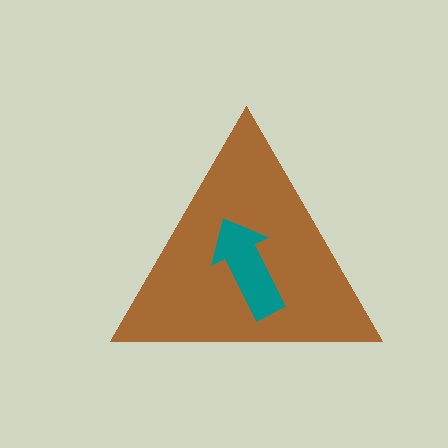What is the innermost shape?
The teal arrow.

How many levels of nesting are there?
2.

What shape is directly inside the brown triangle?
The teal arrow.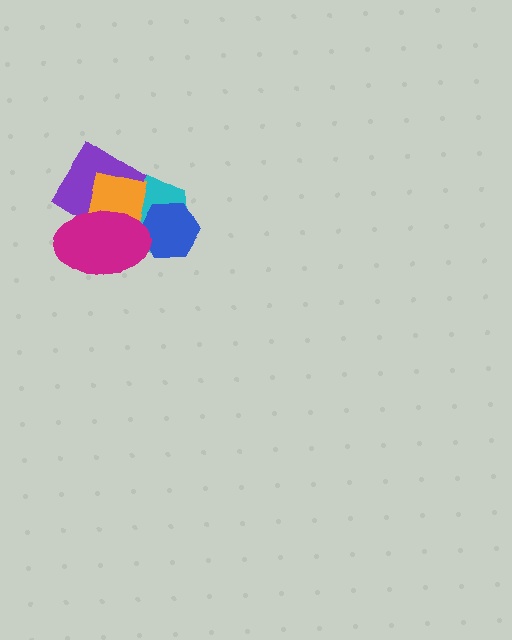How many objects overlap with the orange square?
4 objects overlap with the orange square.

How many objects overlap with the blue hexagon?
3 objects overlap with the blue hexagon.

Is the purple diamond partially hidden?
Yes, it is partially covered by another shape.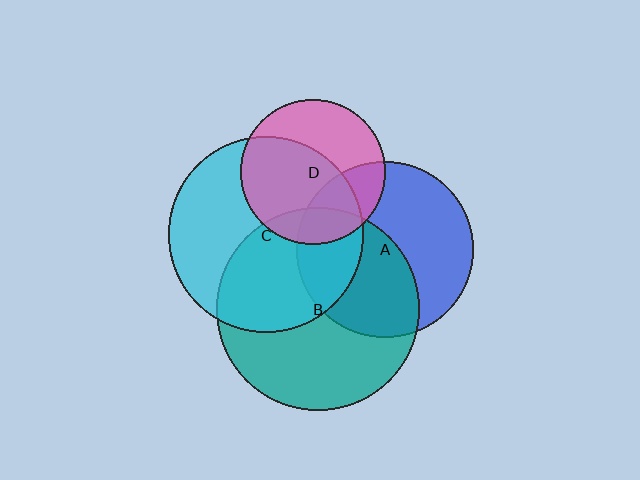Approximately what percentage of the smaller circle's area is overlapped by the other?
Approximately 15%.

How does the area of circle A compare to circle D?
Approximately 1.5 times.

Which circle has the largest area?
Circle B (teal).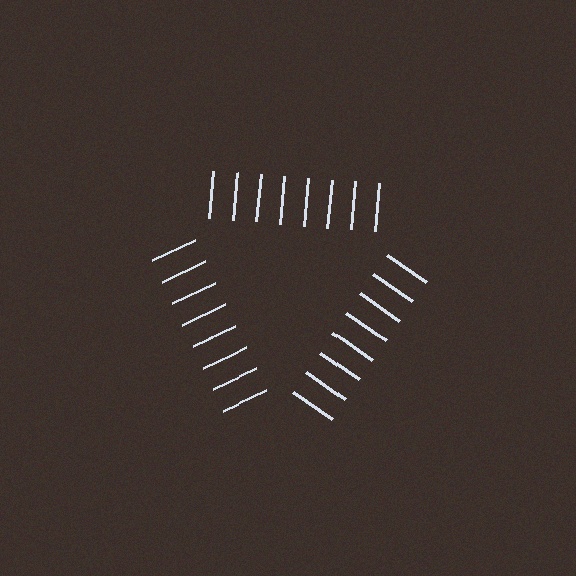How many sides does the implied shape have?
3 sides — the line-ends trace a triangle.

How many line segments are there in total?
24 — 8 along each of the 3 edges.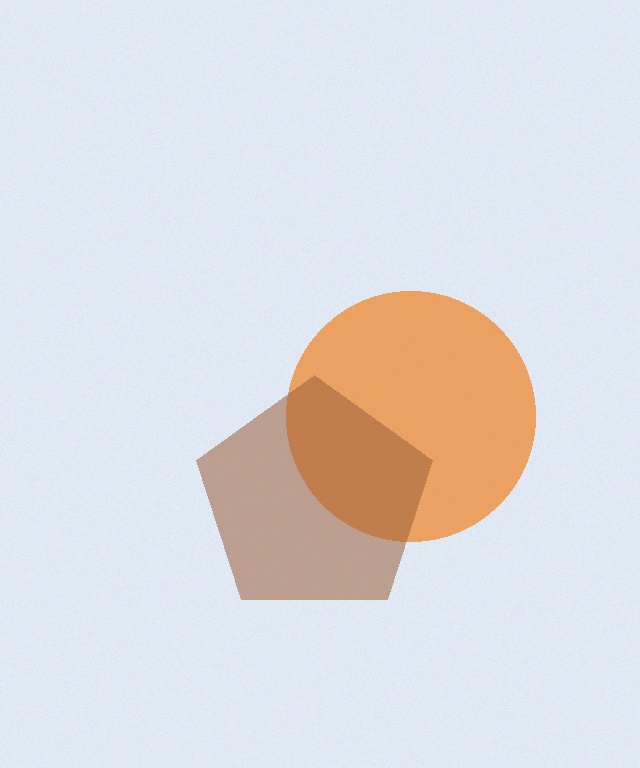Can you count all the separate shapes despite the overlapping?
Yes, there are 2 separate shapes.